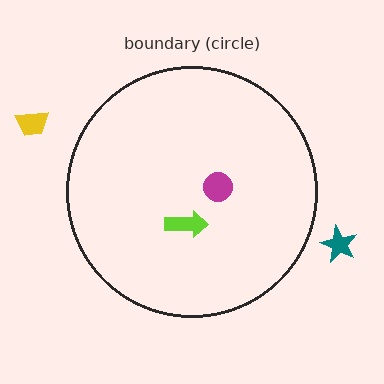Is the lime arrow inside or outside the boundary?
Inside.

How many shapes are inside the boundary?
2 inside, 2 outside.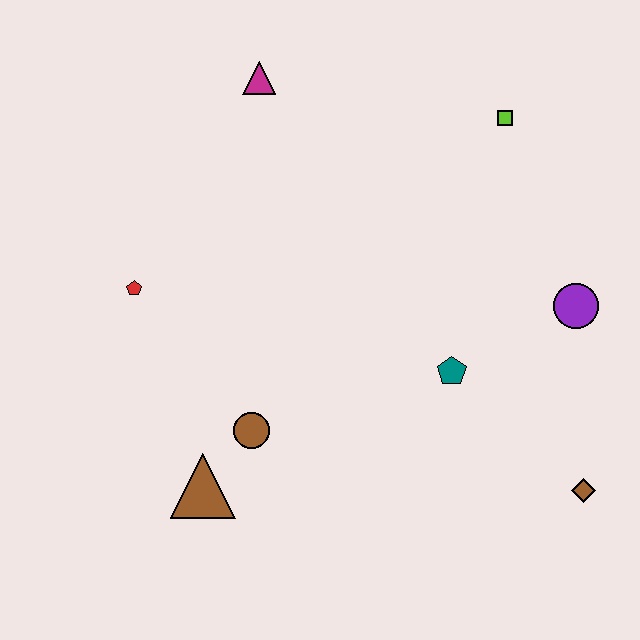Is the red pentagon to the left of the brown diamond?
Yes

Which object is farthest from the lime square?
The brown triangle is farthest from the lime square.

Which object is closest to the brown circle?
The brown triangle is closest to the brown circle.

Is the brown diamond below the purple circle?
Yes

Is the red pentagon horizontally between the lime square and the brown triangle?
No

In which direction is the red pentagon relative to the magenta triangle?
The red pentagon is below the magenta triangle.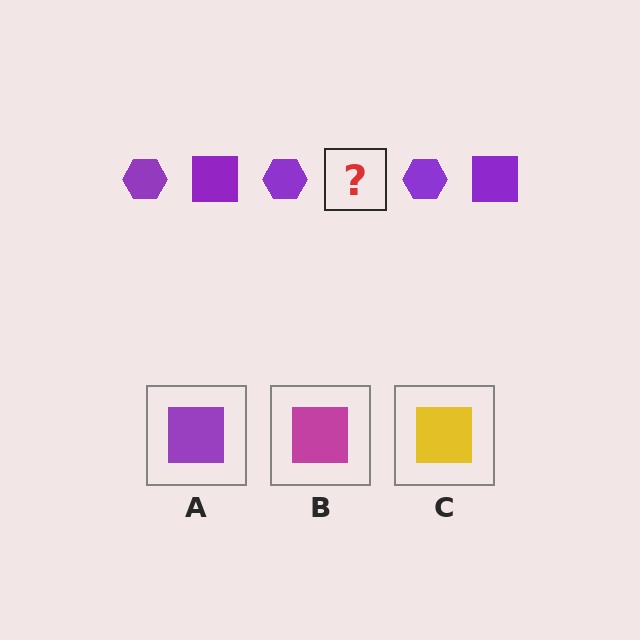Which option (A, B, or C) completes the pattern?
A.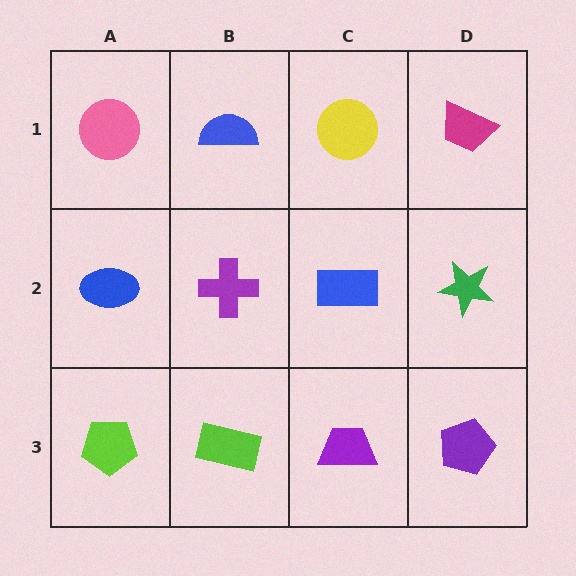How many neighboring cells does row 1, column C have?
3.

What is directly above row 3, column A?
A blue ellipse.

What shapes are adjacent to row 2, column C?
A yellow circle (row 1, column C), a purple trapezoid (row 3, column C), a purple cross (row 2, column B), a green star (row 2, column D).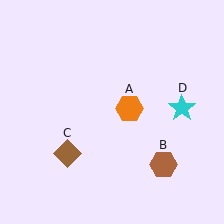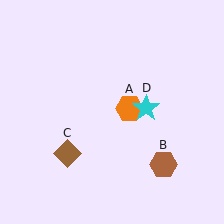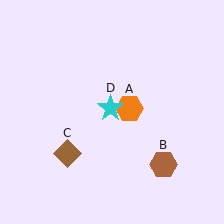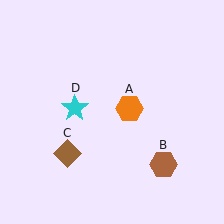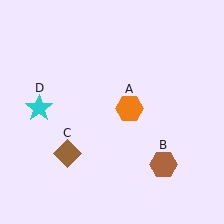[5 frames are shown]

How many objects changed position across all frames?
1 object changed position: cyan star (object D).